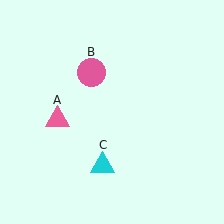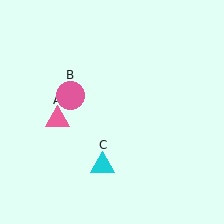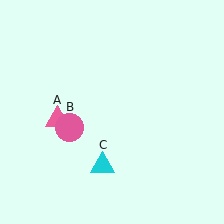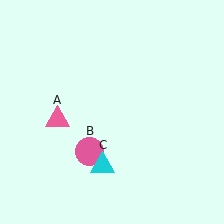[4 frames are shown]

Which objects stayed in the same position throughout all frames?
Pink triangle (object A) and cyan triangle (object C) remained stationary.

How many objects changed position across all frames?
1 object changed position: pink circle (object B).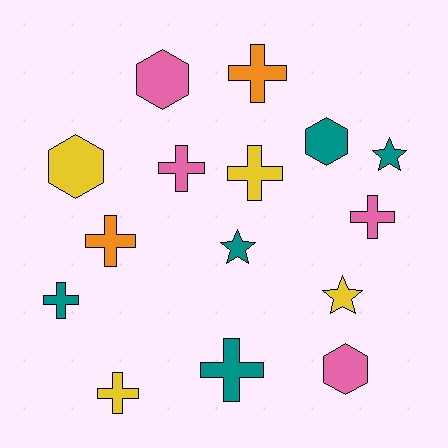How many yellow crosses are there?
There are 2 yellow crosses.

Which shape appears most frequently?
Cross, with 8 objects.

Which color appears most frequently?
Teal, with 5 objects.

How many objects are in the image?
There are 15 objects.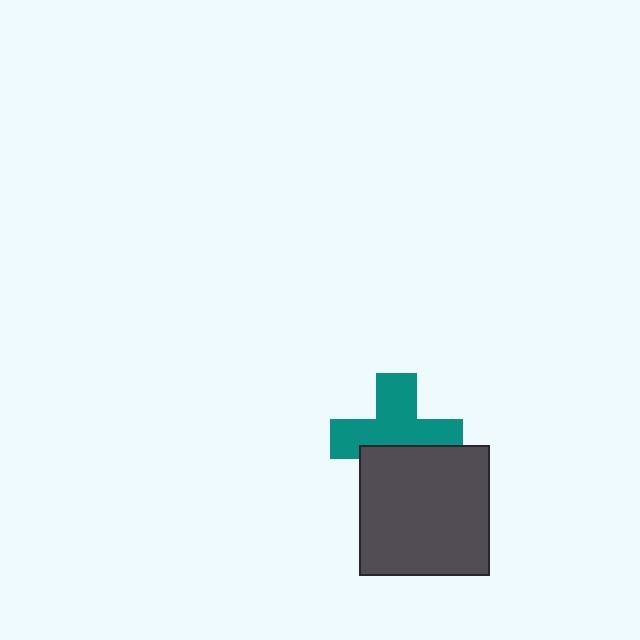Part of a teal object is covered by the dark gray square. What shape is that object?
It is a cross.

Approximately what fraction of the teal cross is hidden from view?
Roughly 37% of the teal cross is hidden behind the dark gray square.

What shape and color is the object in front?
The object in front is a dark gray square.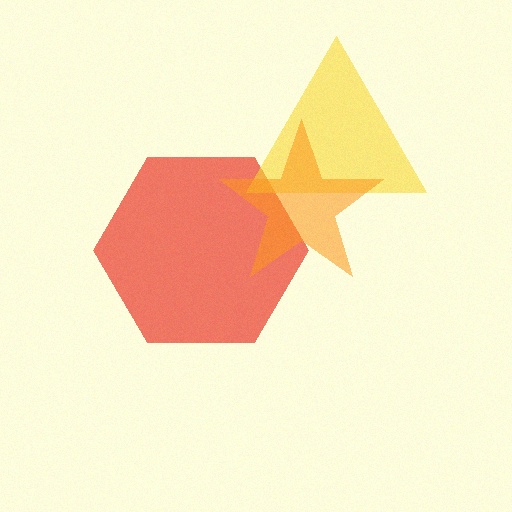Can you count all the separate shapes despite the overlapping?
Yes, there are 3 separate shapes.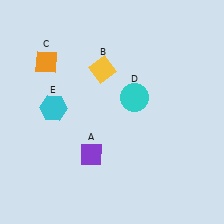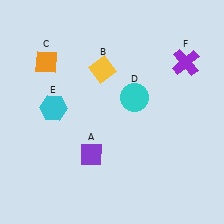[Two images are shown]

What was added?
A purple cross (F) was added in Image 2.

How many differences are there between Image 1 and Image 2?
There is 1 difference between the two images.